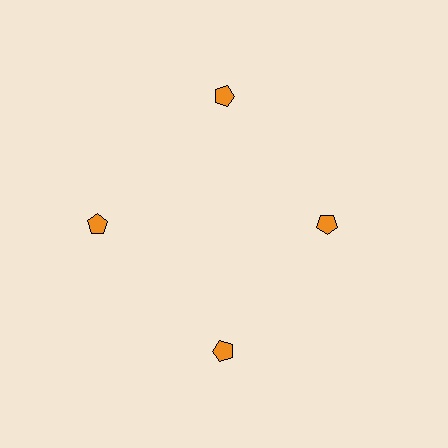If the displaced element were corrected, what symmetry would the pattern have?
It would have 4-fold rotational symmetry — the pattern would map onto itself every 90 degrees.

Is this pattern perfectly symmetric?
No. The 4 orange pentagons are arranged in a ring, but one element near the 3 o'clock position is pulled inward toward the center, breaking the 4-fold rotational symmetry.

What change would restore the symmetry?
The symmetry would be restored by moving it outward, back onto the ring so that all 4 pentagons sit at equal angles and equal distance from the center.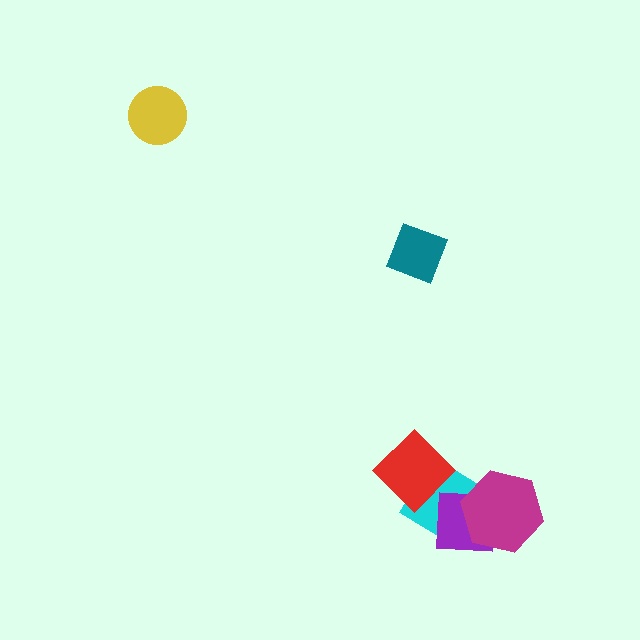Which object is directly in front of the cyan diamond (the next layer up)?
The purple square is directly in front of the cyan diamond.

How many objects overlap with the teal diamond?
0 objects overlap with the teal diamond.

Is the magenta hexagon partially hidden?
No, no other shape covers it.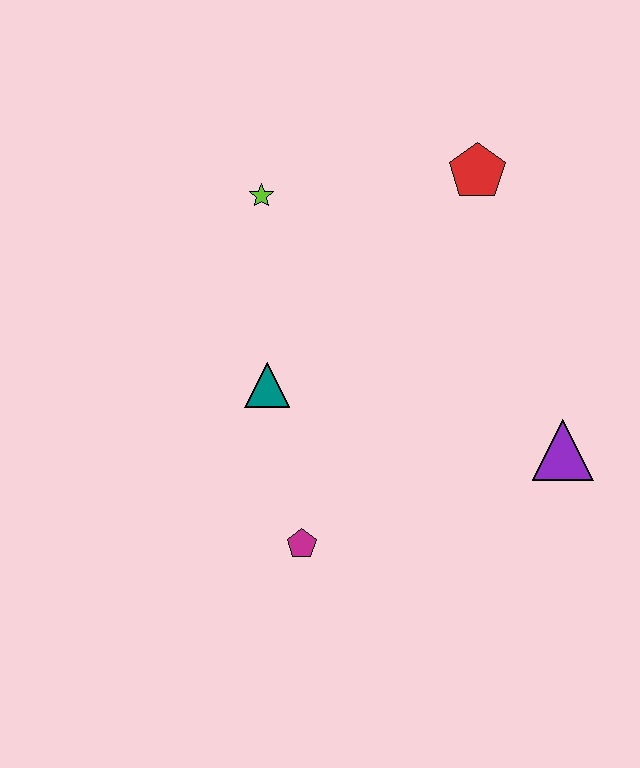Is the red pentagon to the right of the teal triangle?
Yes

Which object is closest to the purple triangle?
The magenta pentagon is closest to the purple triangle.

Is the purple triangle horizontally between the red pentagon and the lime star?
No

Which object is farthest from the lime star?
The purple triangle is farthest from the lime star.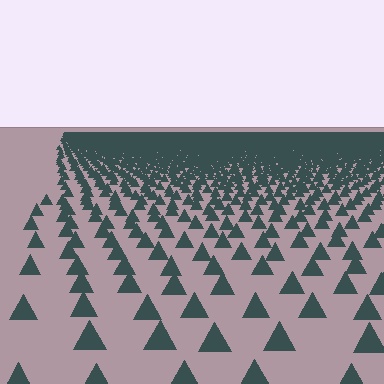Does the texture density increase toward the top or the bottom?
Density increases toward the top.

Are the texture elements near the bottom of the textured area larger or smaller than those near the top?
Larger. Near the bottom, elements are closer to the viewer and appear at a bigger on-screen size.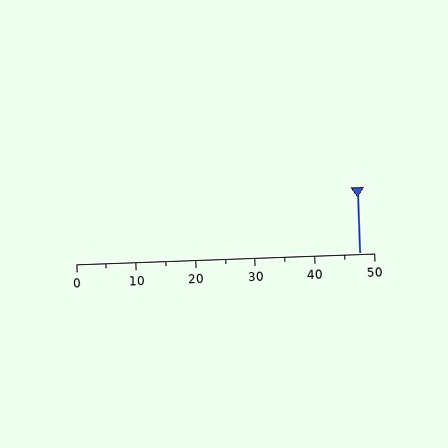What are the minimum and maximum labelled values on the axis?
The axis runs from 0 to 50.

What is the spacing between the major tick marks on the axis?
The major ticks are spaced 10 apart.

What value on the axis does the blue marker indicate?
The marker indicates approximately 47.5.